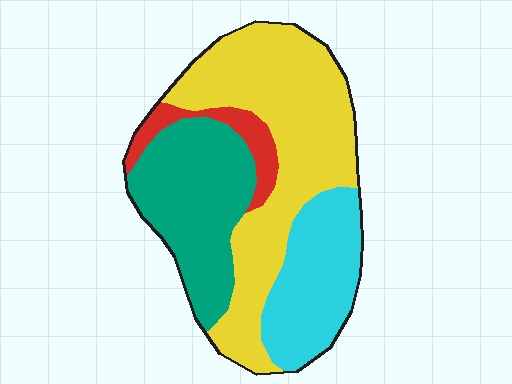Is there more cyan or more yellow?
Yellow.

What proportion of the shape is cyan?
Cyan covers about 20% of the shape.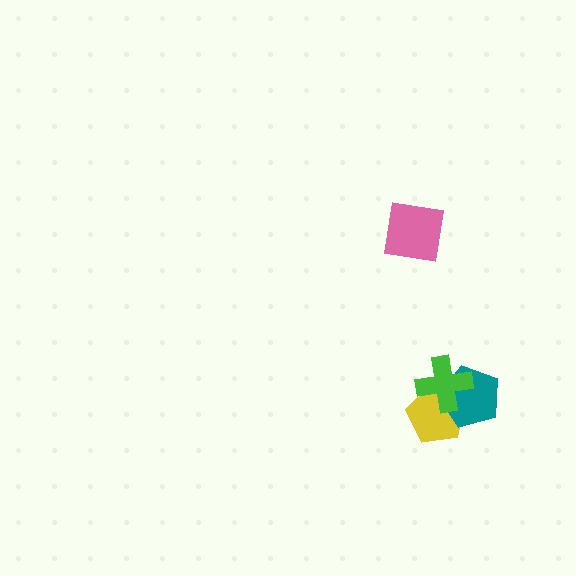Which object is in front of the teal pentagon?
The green cross is in front of the teal pentagon.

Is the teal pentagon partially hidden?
Yes, it is partially covered by another shape.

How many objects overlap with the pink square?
0 objects overlap with the pink square.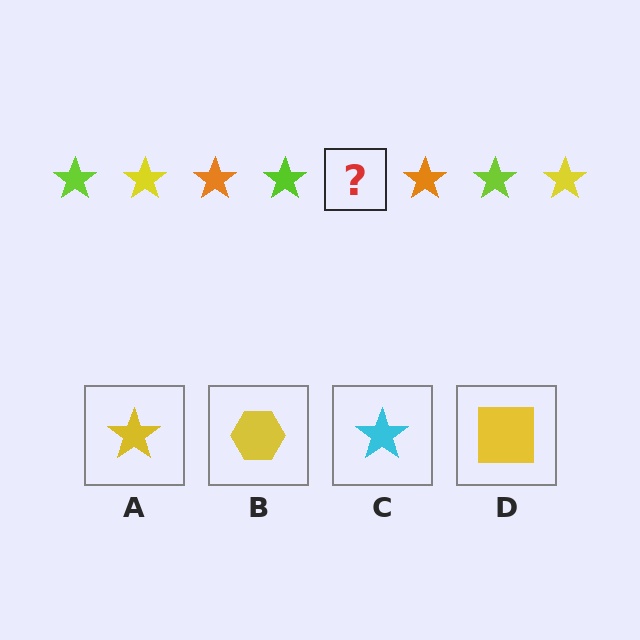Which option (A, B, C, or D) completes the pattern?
A.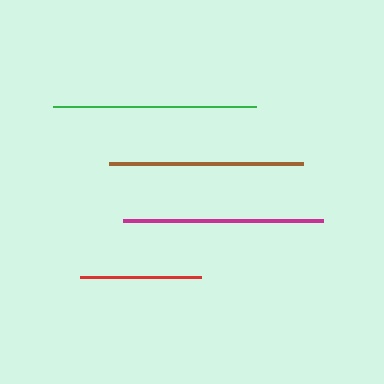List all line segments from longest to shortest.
From longest to shortest: green, magenta, brown, red.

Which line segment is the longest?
The green line is the longest at approximately 203 pixels.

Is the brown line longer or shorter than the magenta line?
The magenta line is longer than the brown line.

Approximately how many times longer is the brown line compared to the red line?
The brown line is approximately 1.6 times the length of the red line.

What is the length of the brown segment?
The brown segment is approximately 194 pixels long.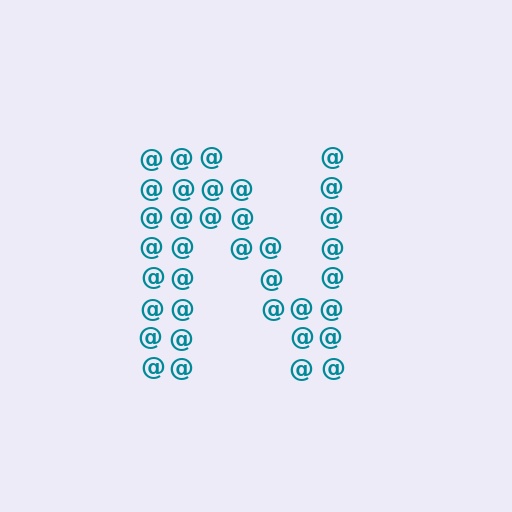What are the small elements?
The small elements are at signs.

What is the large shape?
The large shape is the letter N.